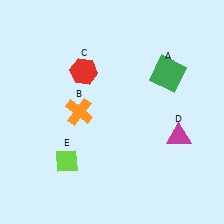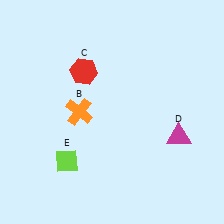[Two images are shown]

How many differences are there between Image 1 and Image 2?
There is 1 difference between the two images.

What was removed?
The green square (A) was removed in Image 2.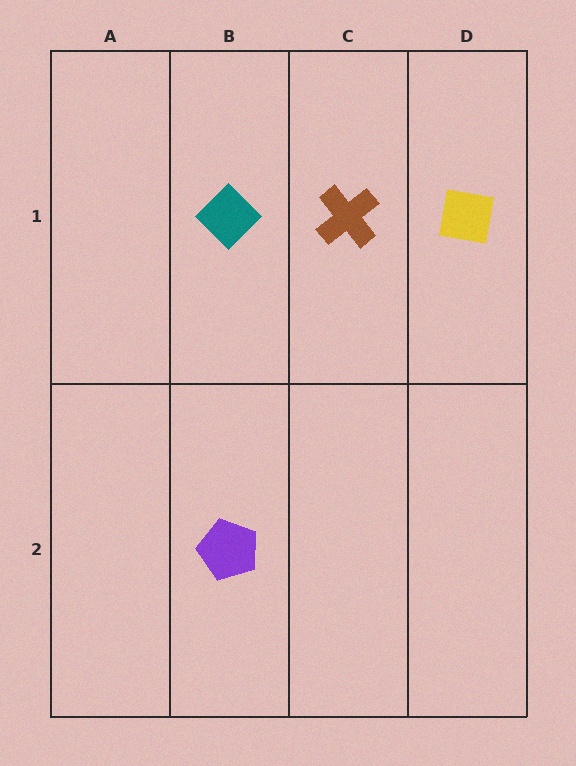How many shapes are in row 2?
1 shape.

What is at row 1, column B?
A teal diamond.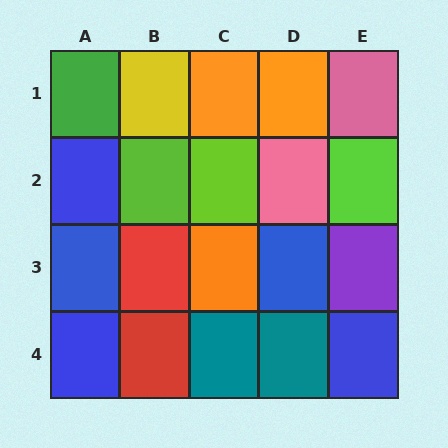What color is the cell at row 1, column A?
Green.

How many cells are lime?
3 cells are lime.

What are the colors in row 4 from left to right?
Blue, red, teal, teal, blue.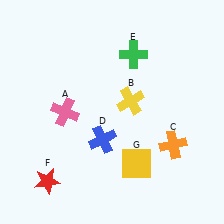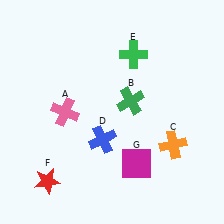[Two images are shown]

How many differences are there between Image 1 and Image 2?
There are 2 differences between the two images.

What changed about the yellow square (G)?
In Image 1, G is yellow. In Image 2, it changed to magenta.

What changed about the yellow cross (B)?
In Image 1, B is yellow. In Image 2, it changed to green.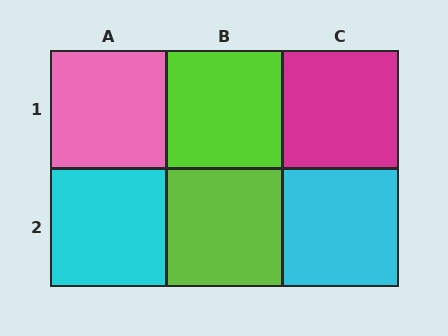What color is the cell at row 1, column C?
Magenta.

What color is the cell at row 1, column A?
Pink.